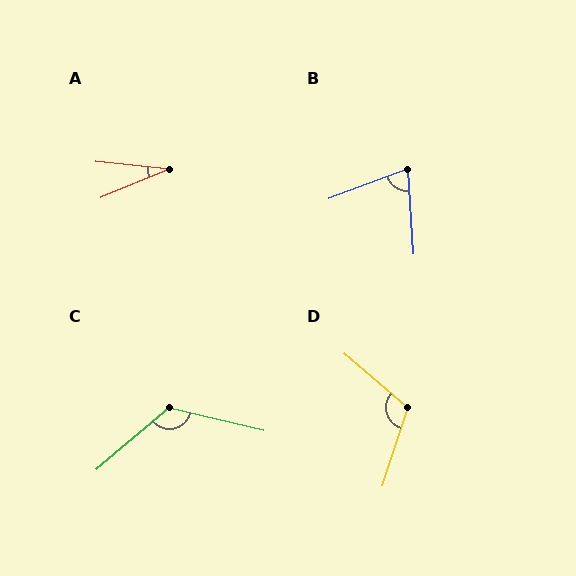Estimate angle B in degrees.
Approximately 73 degrees.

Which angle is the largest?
C, at approximately 126 degrees.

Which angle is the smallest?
A, at approximately 28 degrees.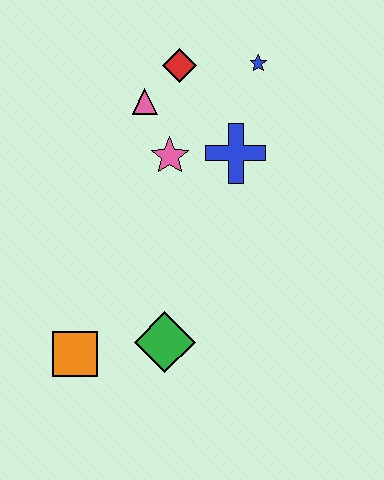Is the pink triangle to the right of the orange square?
Yes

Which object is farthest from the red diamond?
The orange square is farthest from the red diamond.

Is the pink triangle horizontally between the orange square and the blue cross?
Yes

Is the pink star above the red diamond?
No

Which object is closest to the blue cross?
The pink star is closest to the blue cross.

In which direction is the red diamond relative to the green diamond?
The red diamond is above the green diamond.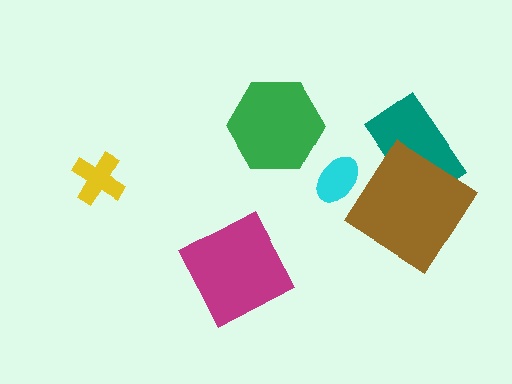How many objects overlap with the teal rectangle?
1 object overlaps with the teal rectangle.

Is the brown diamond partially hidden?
No, no other shape covers it.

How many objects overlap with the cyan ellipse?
0 objects overlap with the cyan ellipse.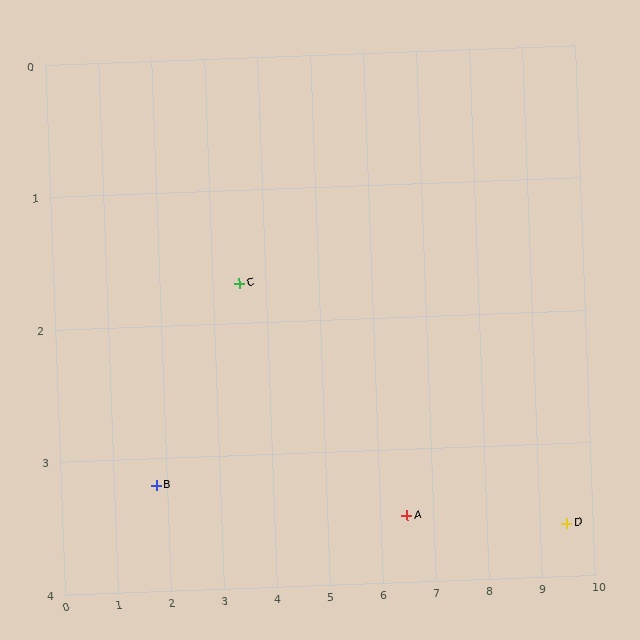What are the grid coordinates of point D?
Point D is at approximately (9.5, 3.6).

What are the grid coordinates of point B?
Point B is at approximately (1.8, 3.2).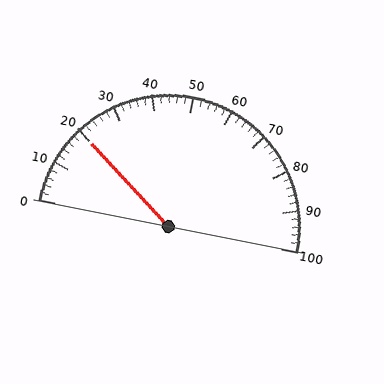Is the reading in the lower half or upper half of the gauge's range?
The reading is in the lower half of the range (0 to 100).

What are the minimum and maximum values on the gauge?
The gauge ranges from 0 to 100.